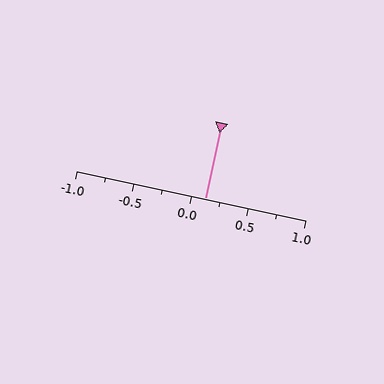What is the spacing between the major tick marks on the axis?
The major ticks are spaced 0.5 apart.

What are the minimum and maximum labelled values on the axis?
The axis runs from -1.0 to 1.0.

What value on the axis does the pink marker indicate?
The marker indicates approximately 0.12.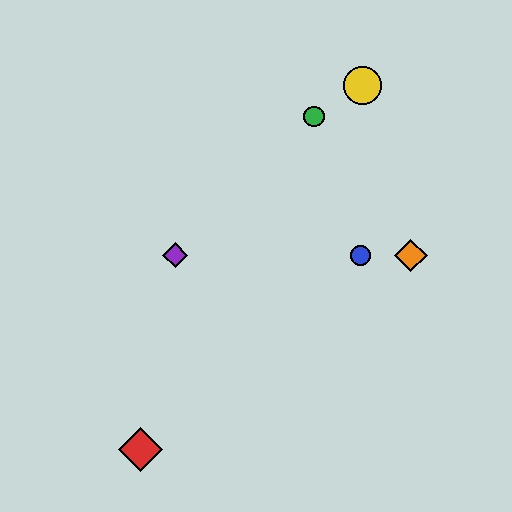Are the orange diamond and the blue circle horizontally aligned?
Yes, both are at y≈255.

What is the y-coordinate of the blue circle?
The blue circle is at y≈255.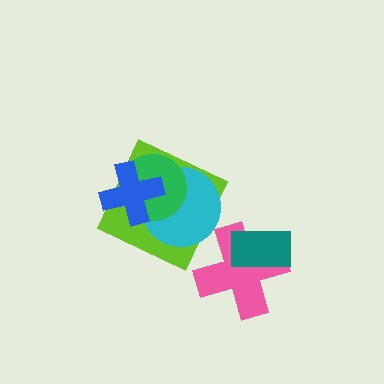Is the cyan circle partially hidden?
Yes, it is partially covered by another shape.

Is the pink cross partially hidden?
Yes, it is partially covered by another shape.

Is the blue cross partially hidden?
No, no other shape covers it.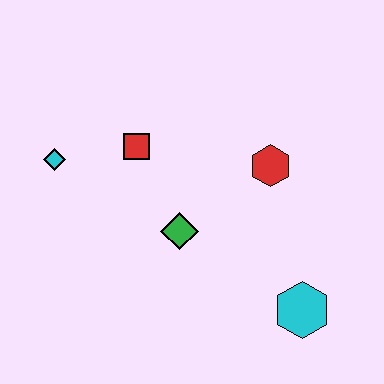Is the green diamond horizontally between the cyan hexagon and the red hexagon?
No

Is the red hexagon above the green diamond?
Yes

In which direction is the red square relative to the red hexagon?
The red square is to the left of the red hexagon.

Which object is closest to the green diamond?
The red square is closest to the green diamond.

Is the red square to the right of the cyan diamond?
Yes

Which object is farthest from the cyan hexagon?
The cyan diamond is farthest from the cyan hexagon.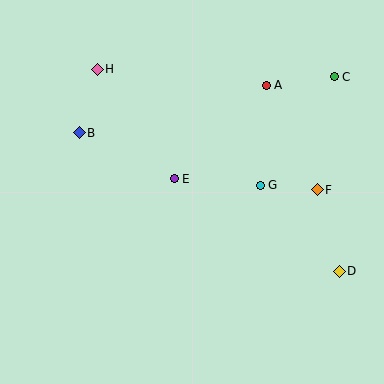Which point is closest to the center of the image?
Point E at (174, 179) is closest to the center.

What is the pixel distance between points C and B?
The distance between C and B is 261 pixels.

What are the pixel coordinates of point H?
Point H is at (97, 69).